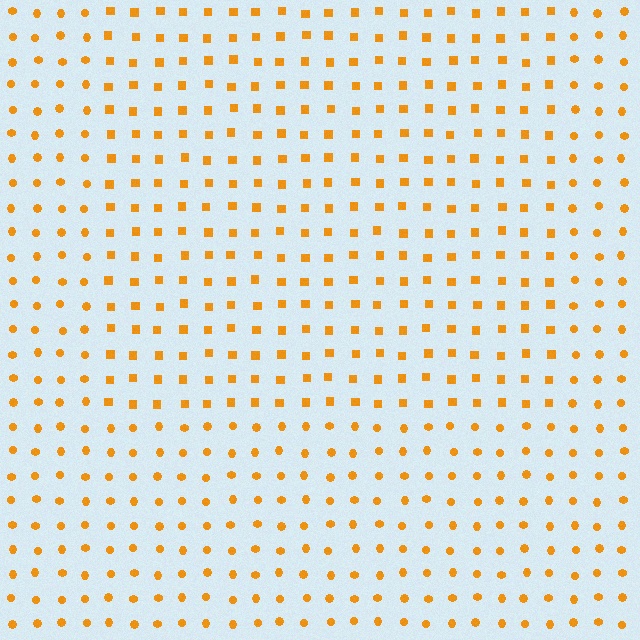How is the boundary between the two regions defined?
The boundary is defined by a change in element shape: squares inside vs. circles outside. All elements share the same color and spacing.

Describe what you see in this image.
The image is filled with small orange elements arranged in a uniform grid. A rectangle-shaped region contains squares, while the surrounding area contains circles. The boundary is defined purely by the change in element shape.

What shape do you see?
I see a rectangle.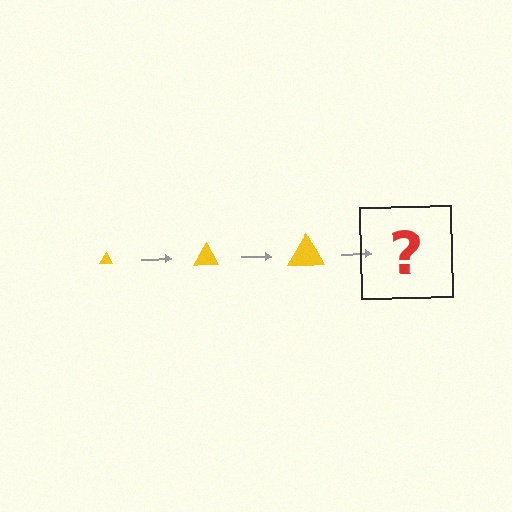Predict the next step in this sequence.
The next step is a yellow triangle, larger than the previous one.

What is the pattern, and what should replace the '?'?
The pattern is that the triangle gets progressively larger each step. The '?' should be a yellow triangle, larger than the previous one.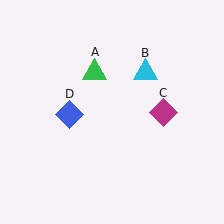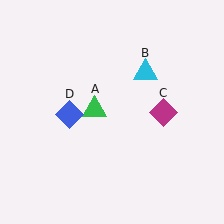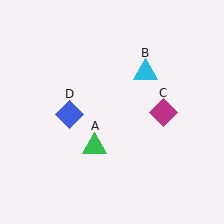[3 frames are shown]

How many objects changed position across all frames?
1 object changed position: green triangle (object A).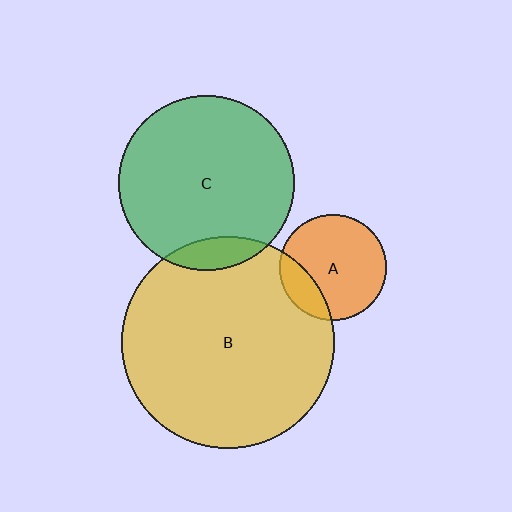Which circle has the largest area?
Circle B (yellow).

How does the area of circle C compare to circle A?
Approximately 2.7 times.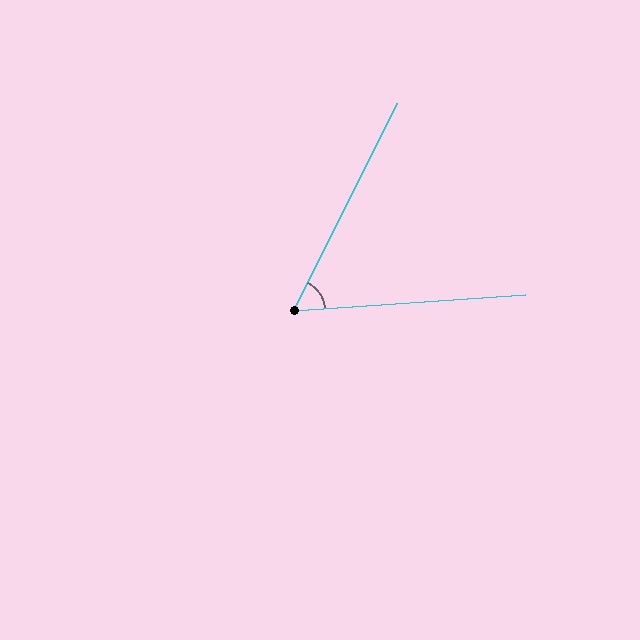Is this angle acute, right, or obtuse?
It is acute.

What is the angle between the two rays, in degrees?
Approximately 60 degrees.